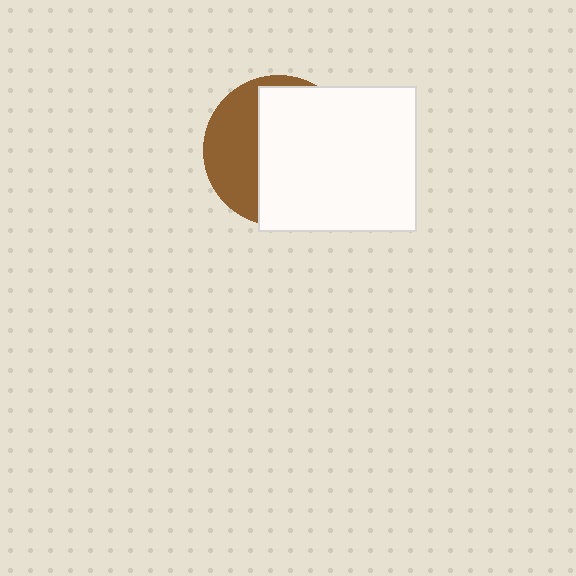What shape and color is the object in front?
The object in front is a white rectangle.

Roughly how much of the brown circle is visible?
A small part of it is visible (roughly 35%).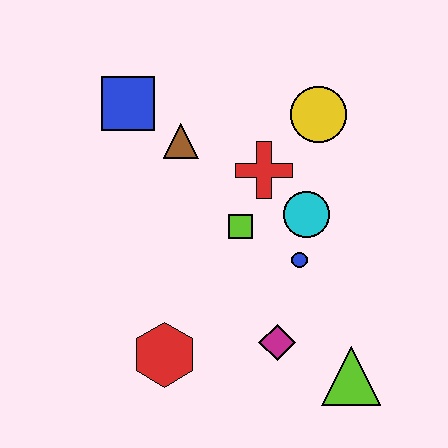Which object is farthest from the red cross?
The lime triangle is farthest from the red cross.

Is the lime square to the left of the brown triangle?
No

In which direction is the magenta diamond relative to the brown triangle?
The magenta diamond is below the brown triangle.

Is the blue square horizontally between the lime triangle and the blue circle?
No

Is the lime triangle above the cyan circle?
No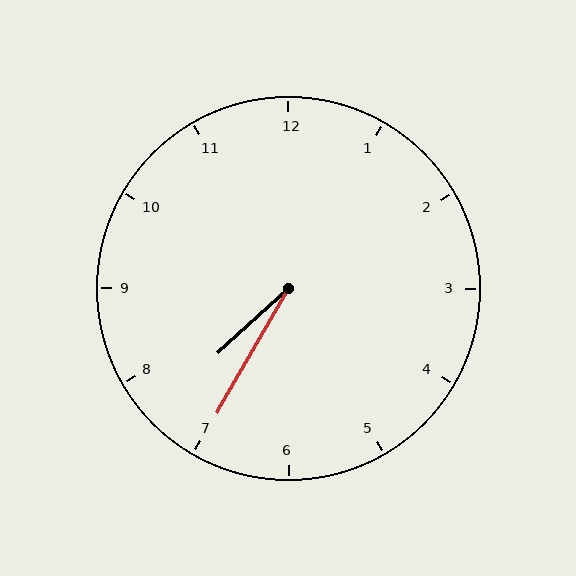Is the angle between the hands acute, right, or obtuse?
It is acute.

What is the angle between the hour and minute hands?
Approximately 18 degrees.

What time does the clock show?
7:35.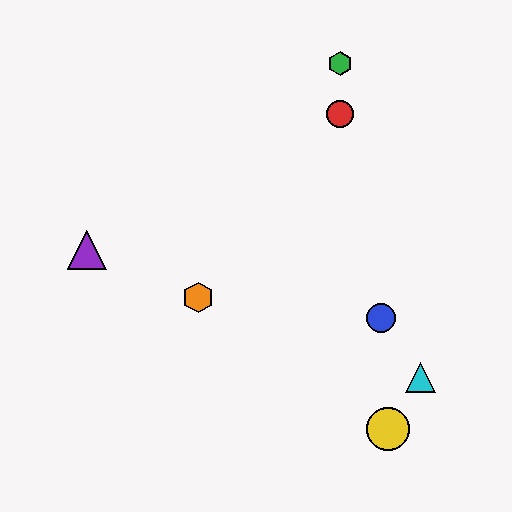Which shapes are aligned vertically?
The red circle, the green hexagon are aligned vertically.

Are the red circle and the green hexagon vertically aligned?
Yes, both are at x≈340.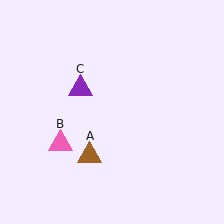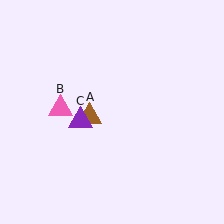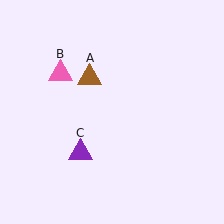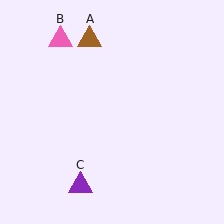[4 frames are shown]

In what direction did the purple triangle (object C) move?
The purple triangle (object C) moved down.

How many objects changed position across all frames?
3 objects changed position: brown triangle (object A), pink triangle (object B), purple triangle (object C).